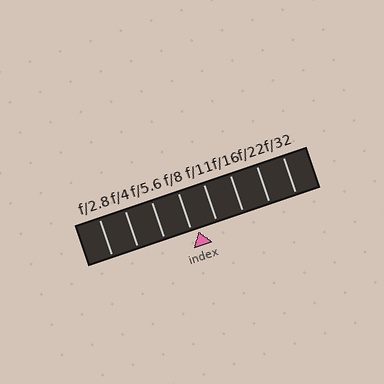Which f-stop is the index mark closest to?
The index mark is closest to f/8.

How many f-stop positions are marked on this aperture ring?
There are 8 f-stop positions marked.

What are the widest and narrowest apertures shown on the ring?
The widest aperture shown is f/2.8 and the narrowest is f/32.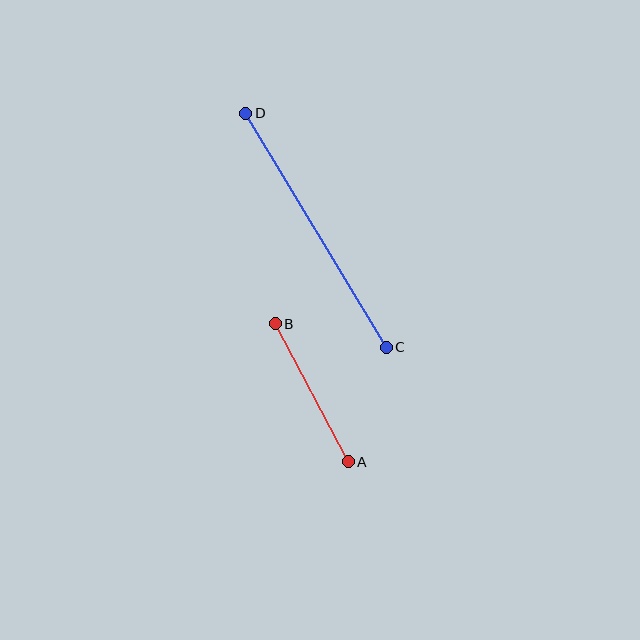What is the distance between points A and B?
The distance is approximately 156 pixels.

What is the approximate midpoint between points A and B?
The midpoint is at approximately (312, 393) pixels.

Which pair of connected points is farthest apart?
Points C and D are farthest apart.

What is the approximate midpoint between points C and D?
The midpoint is at approximately (316, 230) pixels.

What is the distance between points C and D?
The distance is approximately 273 pixels.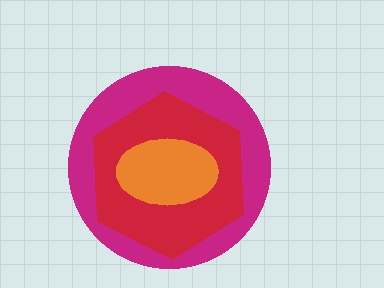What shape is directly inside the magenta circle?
The red hexagon.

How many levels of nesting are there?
3.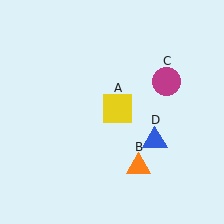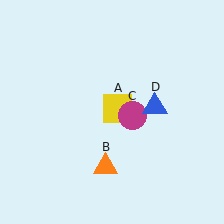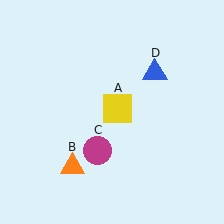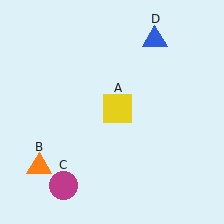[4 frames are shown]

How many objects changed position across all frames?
3 objects changed position: orange triangle (object B), magenta circle (object C), blue triangle (object D).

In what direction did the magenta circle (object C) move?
The magenta circle (object C) moved down and to the left.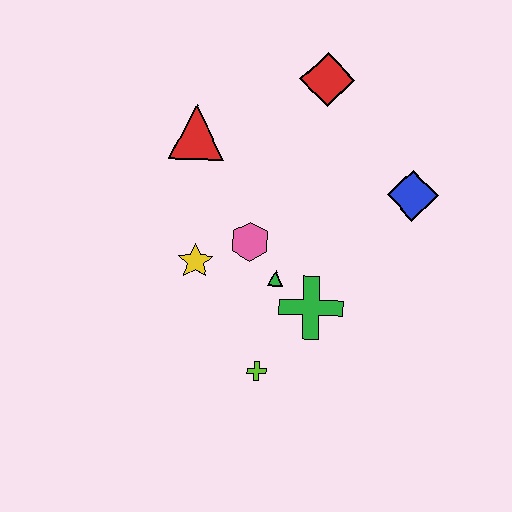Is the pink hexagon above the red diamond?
No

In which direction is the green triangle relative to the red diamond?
The green triangle is below the red diamond.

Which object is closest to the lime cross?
The green cross is closest to the lime cross.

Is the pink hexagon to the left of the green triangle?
Yes